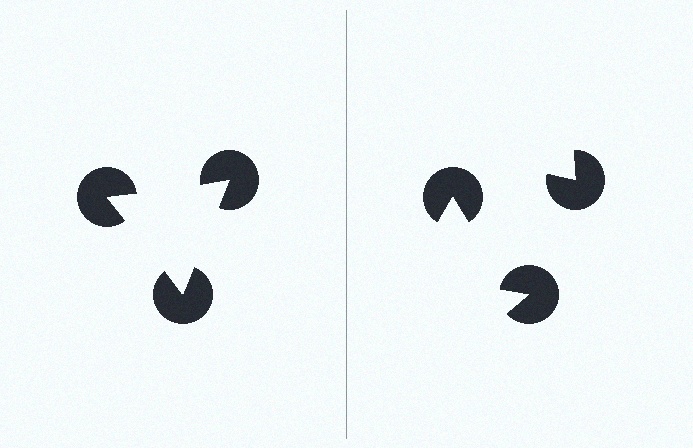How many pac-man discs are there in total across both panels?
6 — 3 on each side.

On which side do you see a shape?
An illusory triangle appears on the left side. On the right side the wedge cuts are rotated, so no coherent shape forms.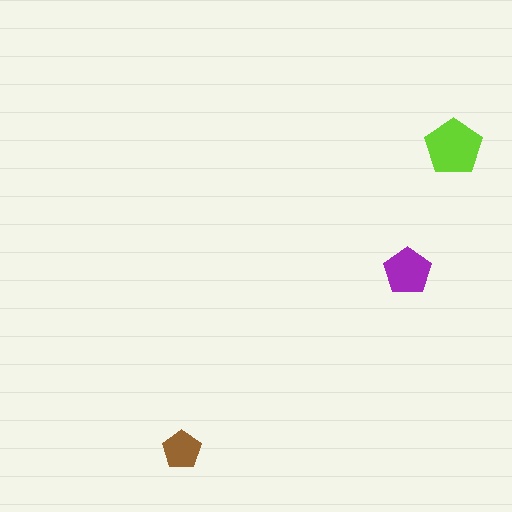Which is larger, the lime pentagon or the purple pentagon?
The lime one.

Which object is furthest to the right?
The lime pentagon is rightmost.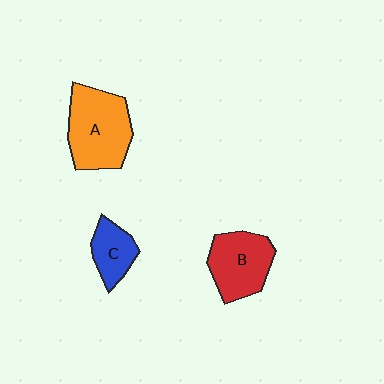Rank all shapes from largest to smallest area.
From largest to smallest: A (orange), B (red), C (blue).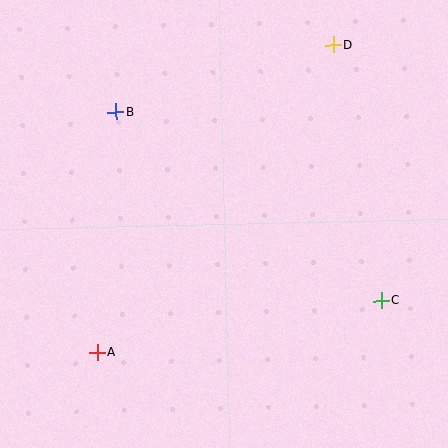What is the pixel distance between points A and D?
The distance between A and D is 387 pixels.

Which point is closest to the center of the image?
Point B at (116, 112) is closest to the center.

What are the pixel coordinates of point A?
Point A is at (97, 352).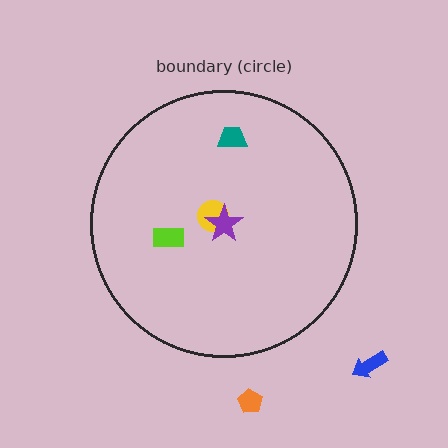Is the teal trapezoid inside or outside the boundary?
Inside.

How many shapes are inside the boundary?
4 inside, 2 outside.